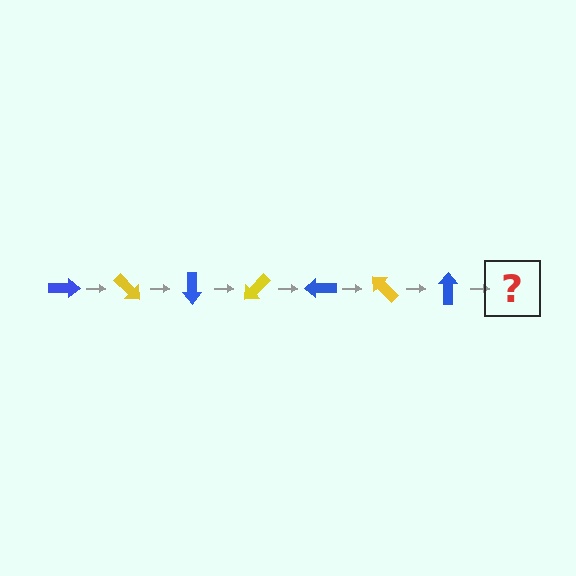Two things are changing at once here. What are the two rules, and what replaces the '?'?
The two rules are that it rotates 45 degrees each step and the color cycles through blue and yellow. The '?' should be a yellow arrow, rotated 315 degrees from the start.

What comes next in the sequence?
The next element should be a yellow arrow, rotated 315 degrees from the start.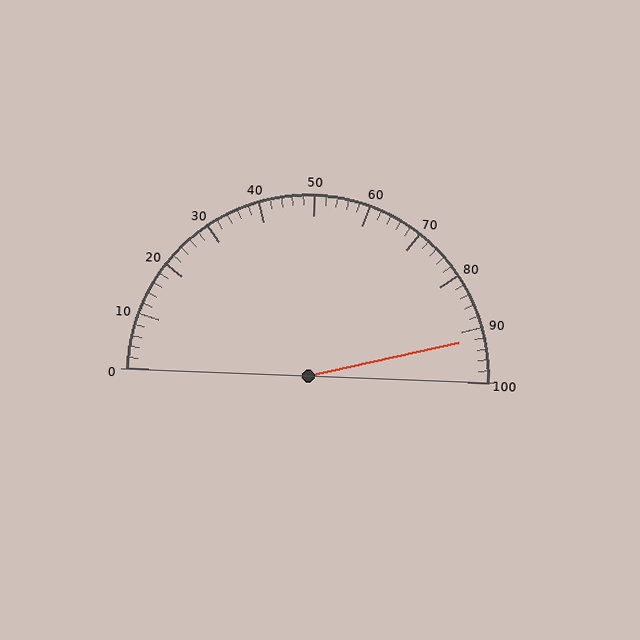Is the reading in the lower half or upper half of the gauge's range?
The reading is in the upper half of the range (0 to 100).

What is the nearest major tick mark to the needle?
The nearest major tick mark is 90.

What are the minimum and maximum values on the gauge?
The gauge ranges from 0 to 100.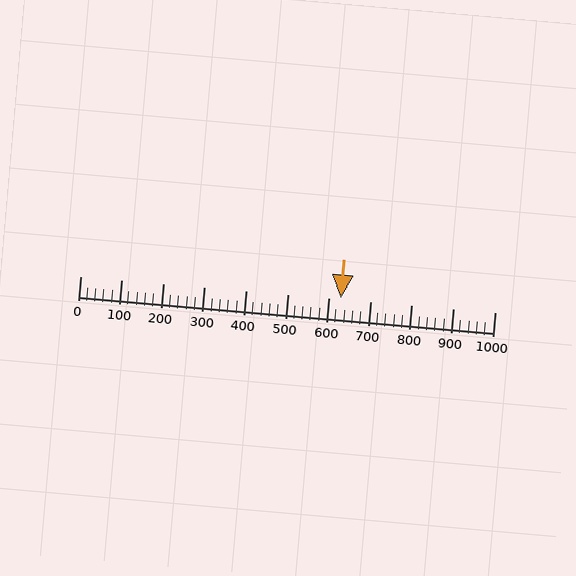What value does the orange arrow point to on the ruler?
The orange arrow points to approximately 628.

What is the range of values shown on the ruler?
The ruler shows values from 0 to 1000.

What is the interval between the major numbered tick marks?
The major tick marks are spaced 100 units apart.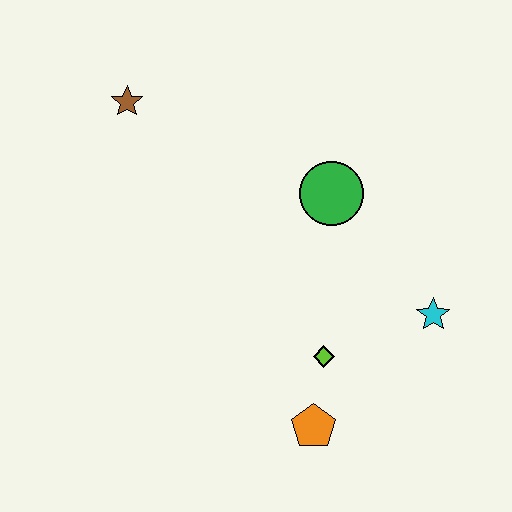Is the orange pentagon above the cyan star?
No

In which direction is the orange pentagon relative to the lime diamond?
The orange pentagon is below the lime diamond.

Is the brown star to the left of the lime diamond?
Yes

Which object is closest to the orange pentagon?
The lime diamond is closest to the orange pentagon.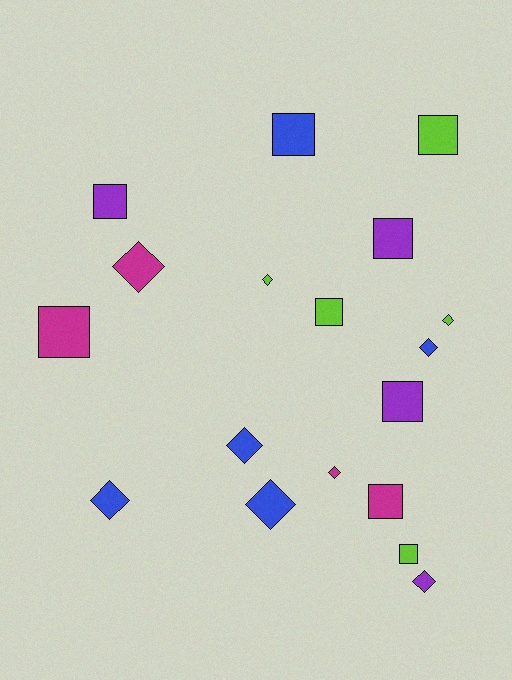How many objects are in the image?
There are 18 objects.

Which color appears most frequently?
Blue, with 5 objects.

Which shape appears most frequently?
Diamond, with 9 objects.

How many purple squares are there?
There are 3 purple squares.